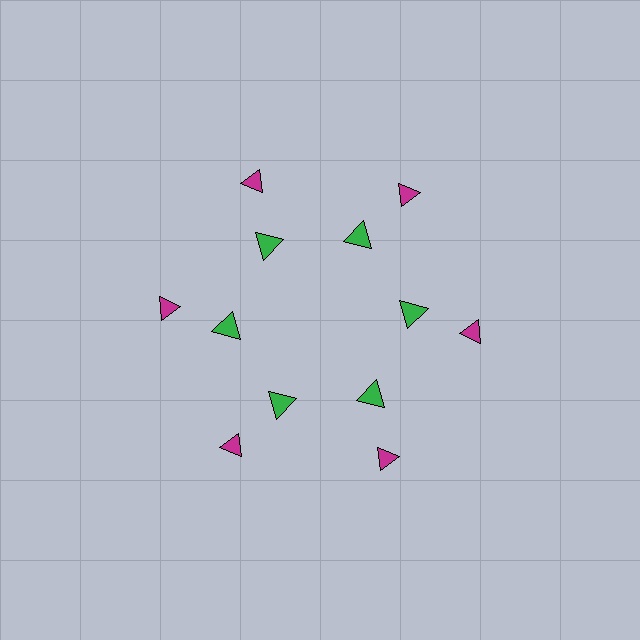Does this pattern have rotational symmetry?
Yes, this pattern has 6-fold rotational symmetry. It looks the same after rotating 60 degrees around the center.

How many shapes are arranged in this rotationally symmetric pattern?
There are 12 shapes, arranged in 6 groups of 2.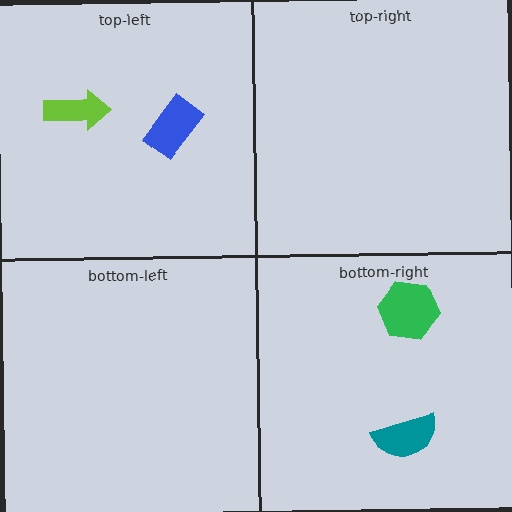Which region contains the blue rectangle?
The top-left region.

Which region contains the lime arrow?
The top-left region.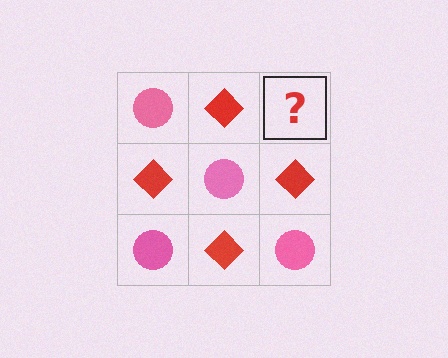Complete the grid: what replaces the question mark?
The question mark should be replaced with a pink circle.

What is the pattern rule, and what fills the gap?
The rule is that it alternates pink circle and red diamond in a checkerboard pattern. The gap should be filled with a pink circle.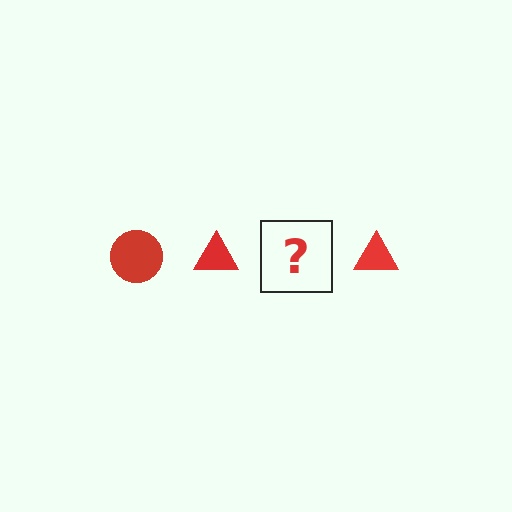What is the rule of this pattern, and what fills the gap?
The rule is that the pattern cycles through circle, triangle shapes in red. The gap should be filled with a red circle.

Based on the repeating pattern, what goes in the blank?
The blank should be a red circle.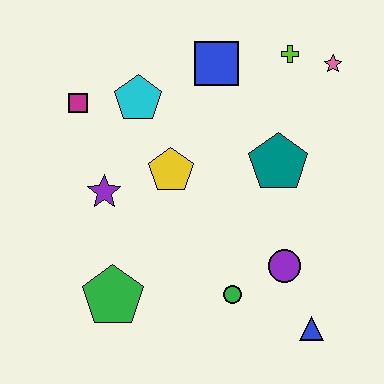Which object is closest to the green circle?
The purple circle is closest to the green circle.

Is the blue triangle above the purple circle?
No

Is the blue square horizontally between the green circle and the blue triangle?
No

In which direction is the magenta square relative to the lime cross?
The magenta square is to the left of the lime cross.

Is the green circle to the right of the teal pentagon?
No